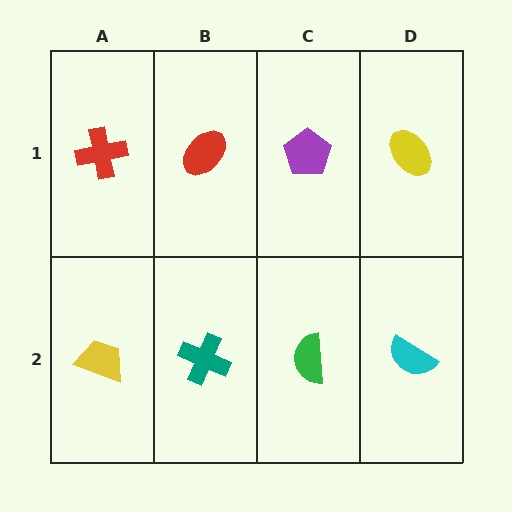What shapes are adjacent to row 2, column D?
A yellow ellipse (row 1, column D), a green semicircle (row 2, column C).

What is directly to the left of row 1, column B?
A red cross.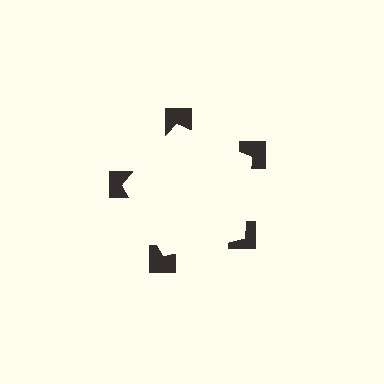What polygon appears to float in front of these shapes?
An illusory pentagon — its edges are inferred from the aligned wedge cuts in the notched squares, not physically drawn.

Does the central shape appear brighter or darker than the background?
It typically appears slightly brighter than the background, even though no actual brightness change is drawn.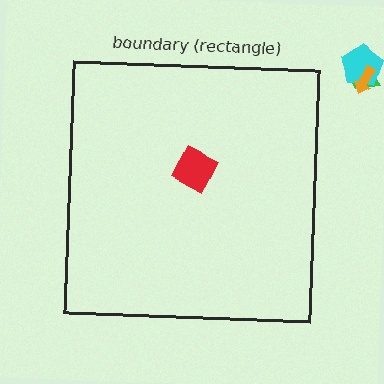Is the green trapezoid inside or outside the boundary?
Outside.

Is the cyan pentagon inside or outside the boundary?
Outside.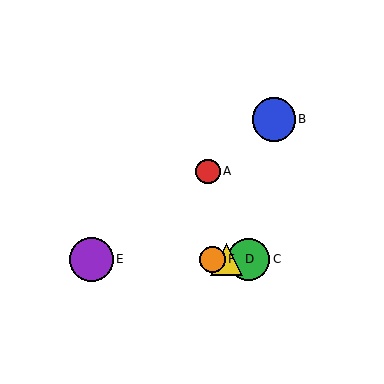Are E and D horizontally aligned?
Yes, both are at y≈259.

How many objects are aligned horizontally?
4 objects (C, D, E, F) are aligned horizontally.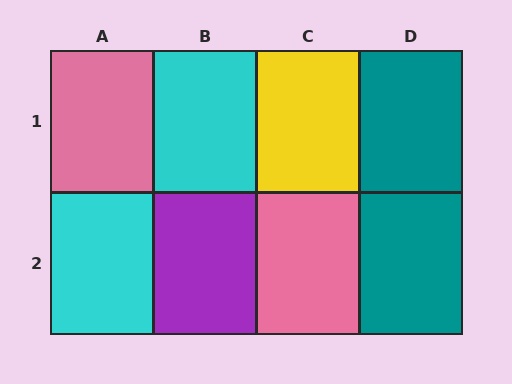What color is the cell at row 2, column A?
Cyan.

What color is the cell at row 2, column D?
Teal.